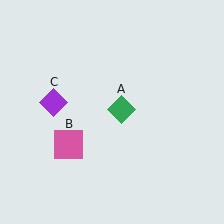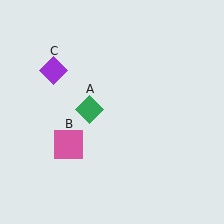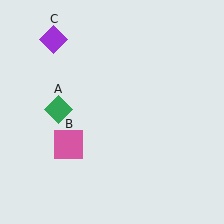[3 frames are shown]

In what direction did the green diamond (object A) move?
The green diamond (object A) moved left.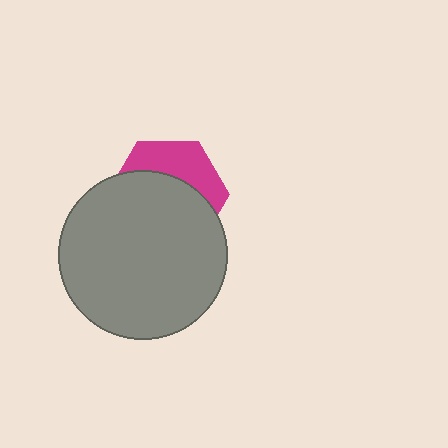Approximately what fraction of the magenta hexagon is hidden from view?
Roughly 65% of the magenta hexagon is hidden behind the gray circle.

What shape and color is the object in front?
The object in front is a gray circle.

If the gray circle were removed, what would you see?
You would see the complete magenta hexagon.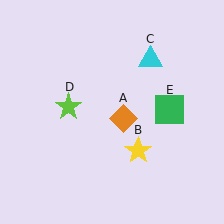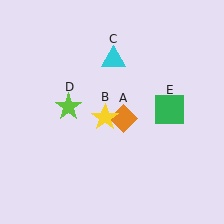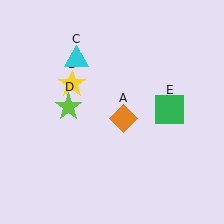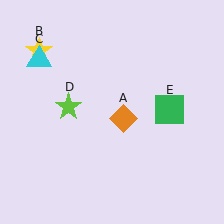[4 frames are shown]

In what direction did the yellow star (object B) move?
The yellow star (object B) moved up and to the left.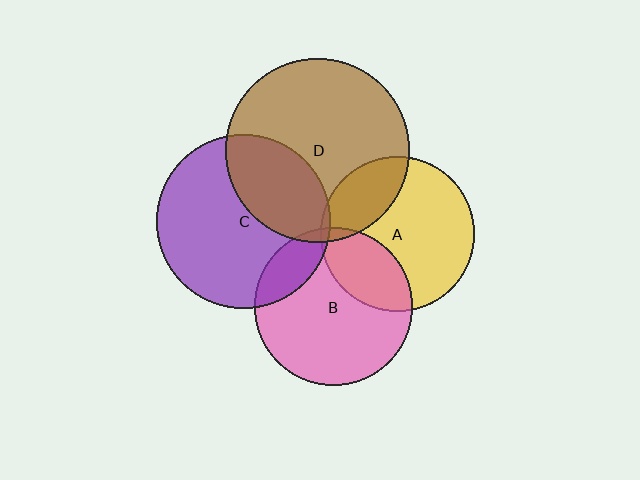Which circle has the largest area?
Circle D (brown).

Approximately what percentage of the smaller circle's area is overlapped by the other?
Approximately 5%.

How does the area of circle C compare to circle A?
Approximately 1.3 times.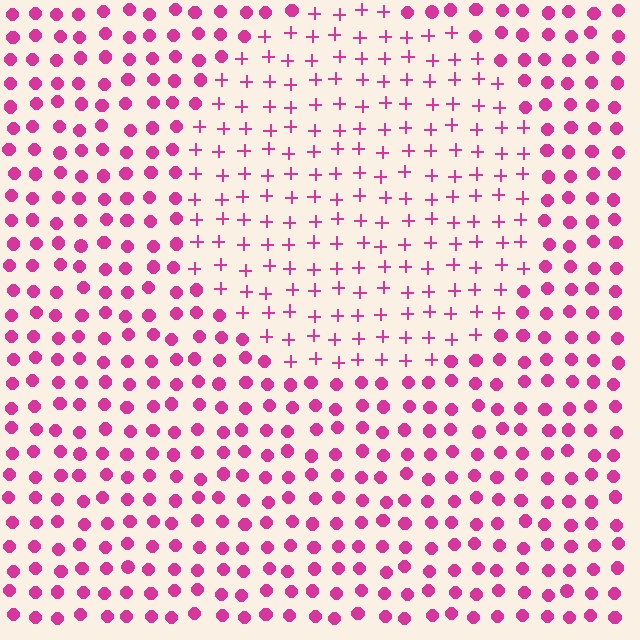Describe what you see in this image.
The image is filled with small magenta elements arranged in a uniform grid. A circle-shaped region contains plus signs, while the surrounding area contains circles. The boundary is defined purely by the change in element shape.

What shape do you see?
I see a circle.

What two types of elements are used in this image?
The image uses plus signs inside the circle region and circles outside it.